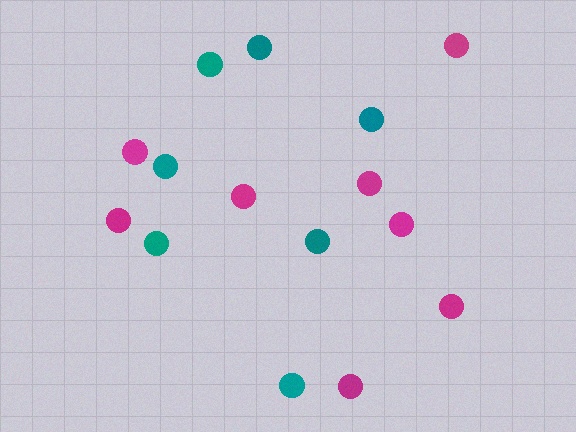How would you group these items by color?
There are 2 groups: one group of magenta circles (8) and one group of teal circles (7).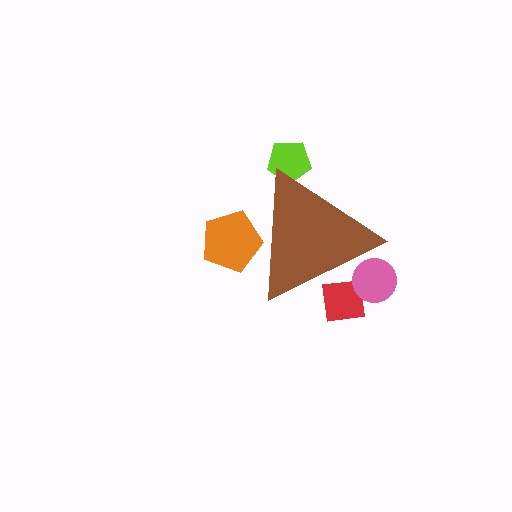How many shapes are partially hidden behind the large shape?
4 shapes are partially hidden.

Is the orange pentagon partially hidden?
Yes, the orange pentagon is partially hidden behind the brown triangle.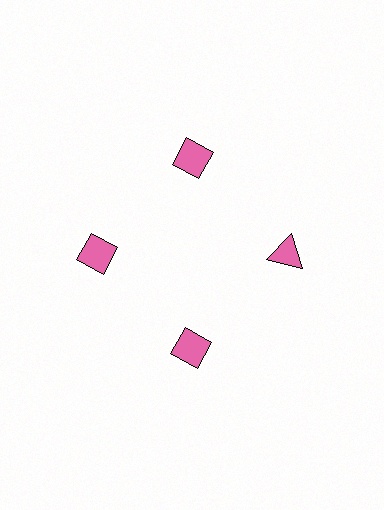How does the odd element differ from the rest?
It has a different shape: triangle instead of diamond.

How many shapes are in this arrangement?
There are 4 shapes arranged in a ring pattern.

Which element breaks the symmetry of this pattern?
The pink triangle at roughly the 3 o'clock position breaks the symmetry. All other shapes are pink diamonds.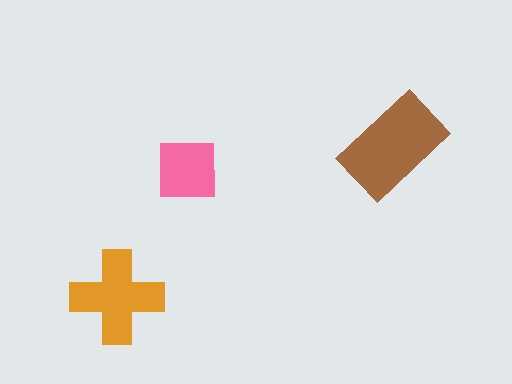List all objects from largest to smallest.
The brown rectangle, the orange cross, the pink square.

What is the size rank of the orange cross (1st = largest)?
2nd.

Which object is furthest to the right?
The brown rectangle is rightmost.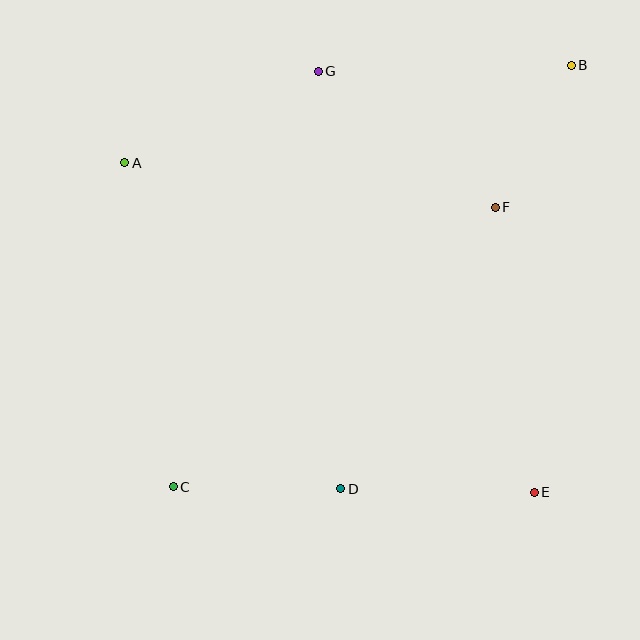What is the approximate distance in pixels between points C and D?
The distance between C and D is approximately 167 pixels.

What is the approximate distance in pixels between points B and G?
The distance between B and G is approximately 253 pixels.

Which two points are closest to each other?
Points B and F are closest to each other.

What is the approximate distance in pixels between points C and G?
The distance between C and G is approximately 440 pixels.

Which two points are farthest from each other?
Points B and C are farthest from each other.